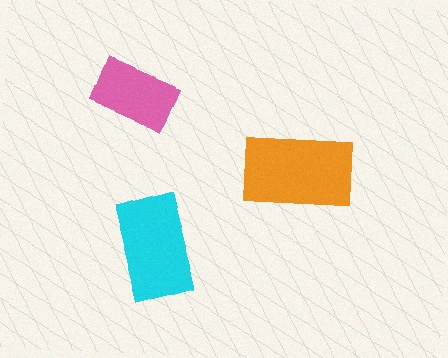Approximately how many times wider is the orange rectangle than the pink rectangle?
About 1.5 times wider.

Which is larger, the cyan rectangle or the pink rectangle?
The cyan one.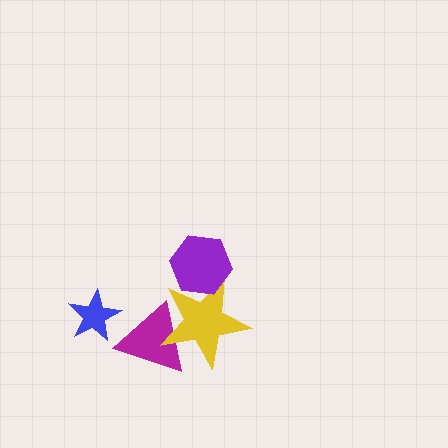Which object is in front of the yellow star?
The purple hexagon is in front of the yellow star.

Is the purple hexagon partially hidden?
No, no other shape covers it.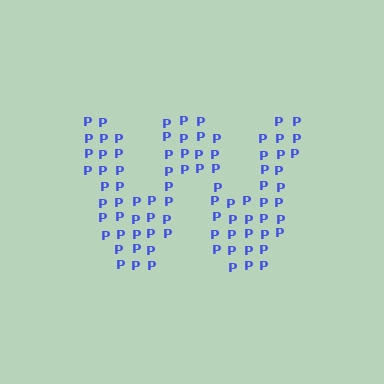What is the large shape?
The large shape is the letter W.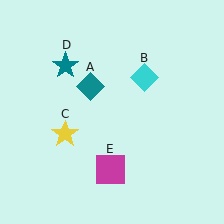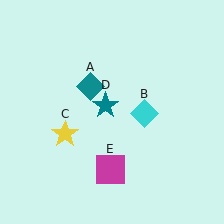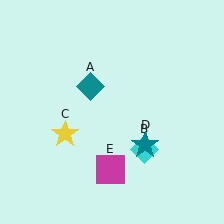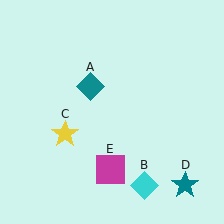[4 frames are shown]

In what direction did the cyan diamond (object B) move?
The cyan diamond (object B) moved down.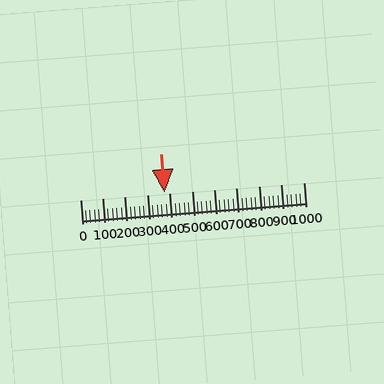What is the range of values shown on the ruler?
The ruler shows values from 0 to 1000.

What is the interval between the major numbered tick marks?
The major tick marks are spaced 100 units apart.